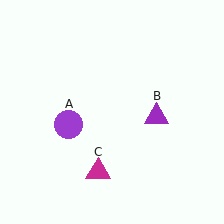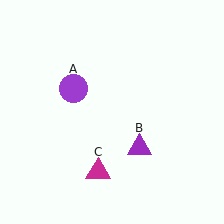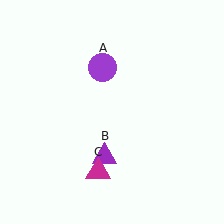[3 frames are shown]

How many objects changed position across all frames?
2 objects changed position: purple circle (object A), purple triangle (object B).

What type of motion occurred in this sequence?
The purple circle (object A), purple triangle (object B) rotated clockwise around the center of the scene.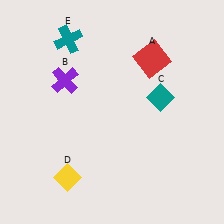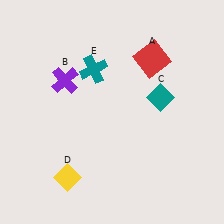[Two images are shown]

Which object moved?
The teal cross (E) moved down.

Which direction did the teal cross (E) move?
The teal cross (E) moved down.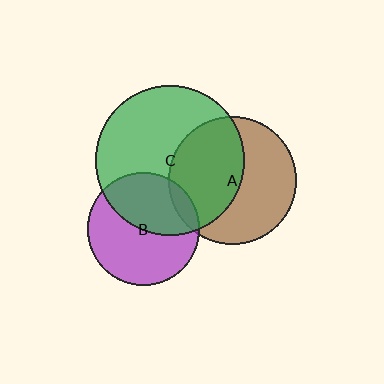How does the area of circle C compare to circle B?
Approximately 1.8 times.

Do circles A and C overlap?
Yes.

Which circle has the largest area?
Circle C (green).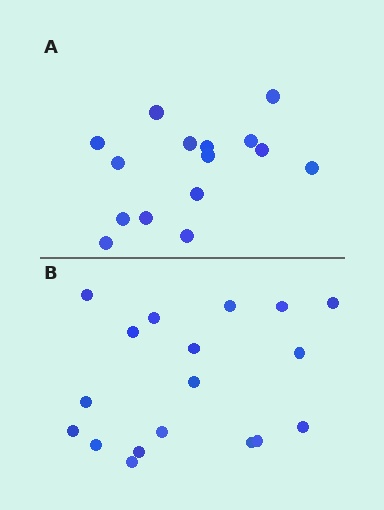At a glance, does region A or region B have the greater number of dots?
Region B (the bottom region) has more dots.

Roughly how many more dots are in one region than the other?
Region B has just a few more — roughly 2 or 3 more dots than region A.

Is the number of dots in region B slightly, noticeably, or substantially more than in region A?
Region B has only slightly more — the two regions are fairly close. The ratio is roughly 1.2 to 1.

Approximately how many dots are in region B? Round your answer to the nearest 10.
About 20 dots. (The exact count is 18, which rounds to 20.)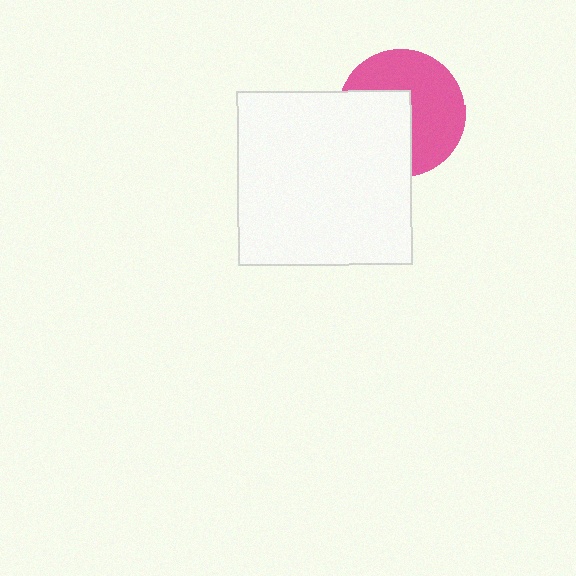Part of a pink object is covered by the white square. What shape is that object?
It is a circle.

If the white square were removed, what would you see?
You would see the complete pink circle.